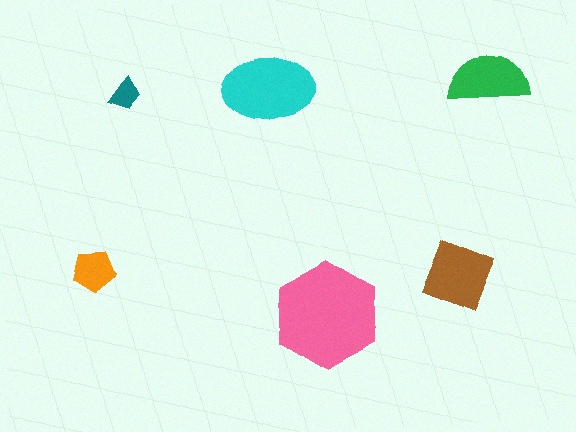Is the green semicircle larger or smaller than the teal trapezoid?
Larger.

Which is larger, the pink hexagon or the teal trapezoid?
The pink hexagon.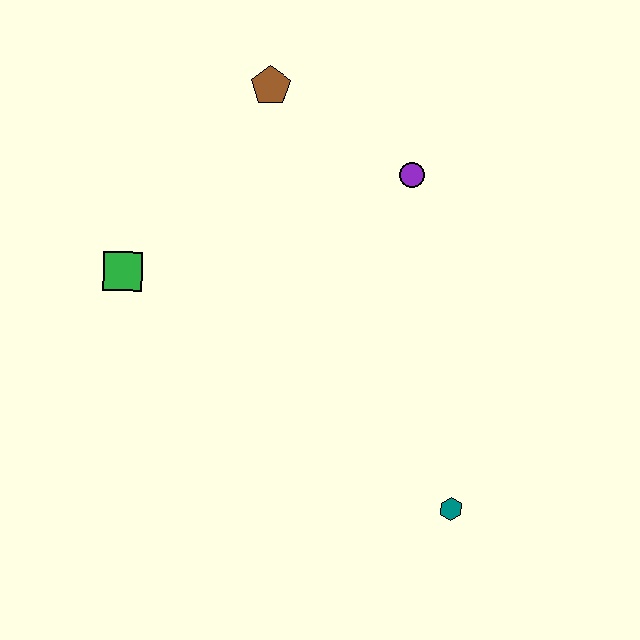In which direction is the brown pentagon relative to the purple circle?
The brown pentagon is to the left of the purple circle.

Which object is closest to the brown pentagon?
The purple circle is closest to the brown pentagon.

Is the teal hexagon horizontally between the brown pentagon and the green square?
No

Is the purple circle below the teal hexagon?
No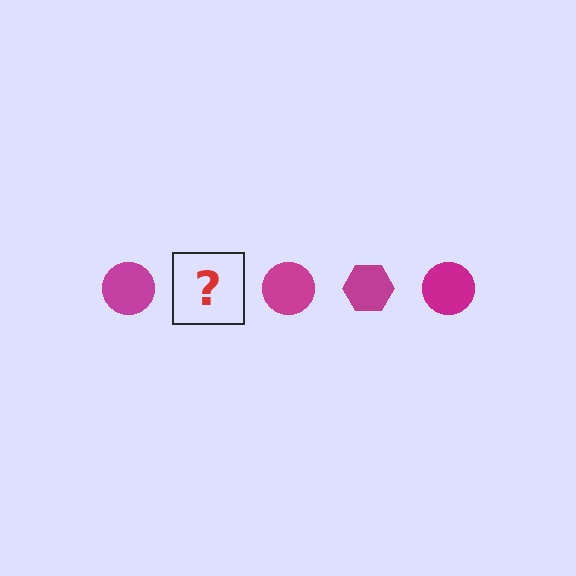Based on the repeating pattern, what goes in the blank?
The blank should be a magenta hexagon.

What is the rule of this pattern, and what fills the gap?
The rule is that the pattern cycles through circle, hexagon shapes in magenta. The gap should be filled with a magenta hexagon.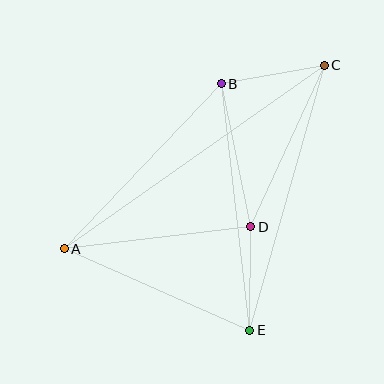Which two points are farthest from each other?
Points A and C are farthest from each other.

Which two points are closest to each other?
Points D and E are closest to each other.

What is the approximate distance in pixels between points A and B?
The distance between A and B is approximately 228 pixels.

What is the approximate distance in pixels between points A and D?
The distance between A and D is approximately 188 pixels.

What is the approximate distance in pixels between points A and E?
The distance between A and E is approximately 202 pixels.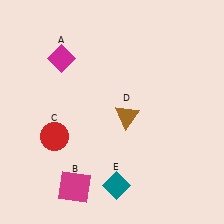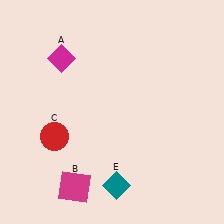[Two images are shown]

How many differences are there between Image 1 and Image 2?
There is 1 difference between the two images.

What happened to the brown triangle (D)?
The brown triangle (D) was removed in Image 2. It was in the bottom-right area of Image 1.